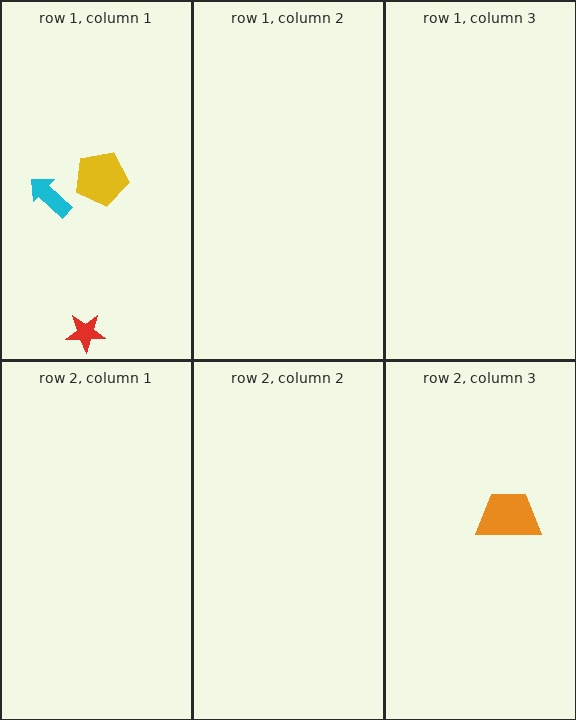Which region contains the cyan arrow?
The row 1, column 1 region.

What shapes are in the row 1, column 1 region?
The yellow pentagon, the cyan arrow, the red star.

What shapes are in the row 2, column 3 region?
The orange trapezoid.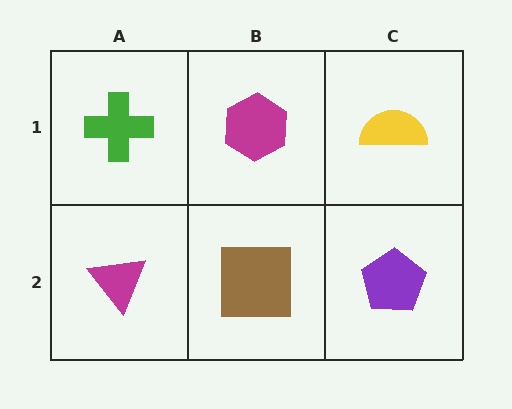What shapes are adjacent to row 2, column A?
A green cross (row 1, column A), a brown square (row 2, column B).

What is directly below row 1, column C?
A purple pentagon.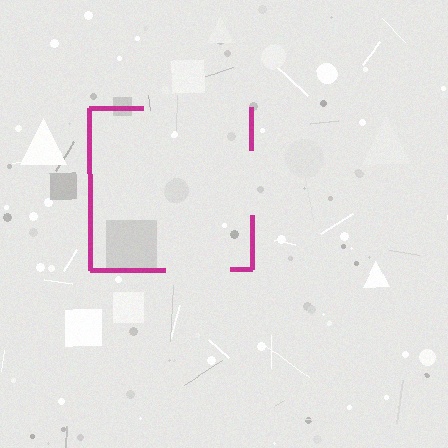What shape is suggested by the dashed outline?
The dashed outline suggests a square.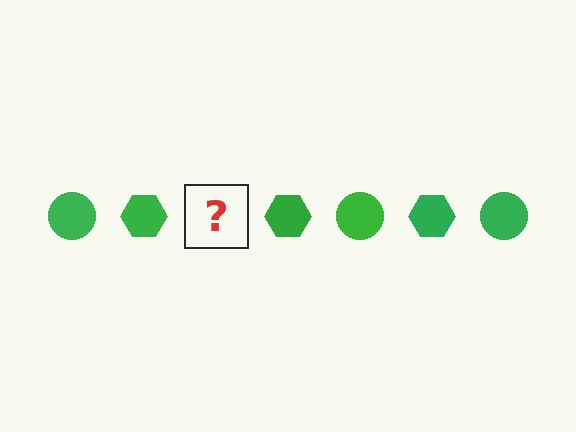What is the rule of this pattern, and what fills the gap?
The rule is that the pattern cycles through circle, hexagon shapes in green. The gap should be filled with a green circle.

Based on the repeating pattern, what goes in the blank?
The blank should be a green circle.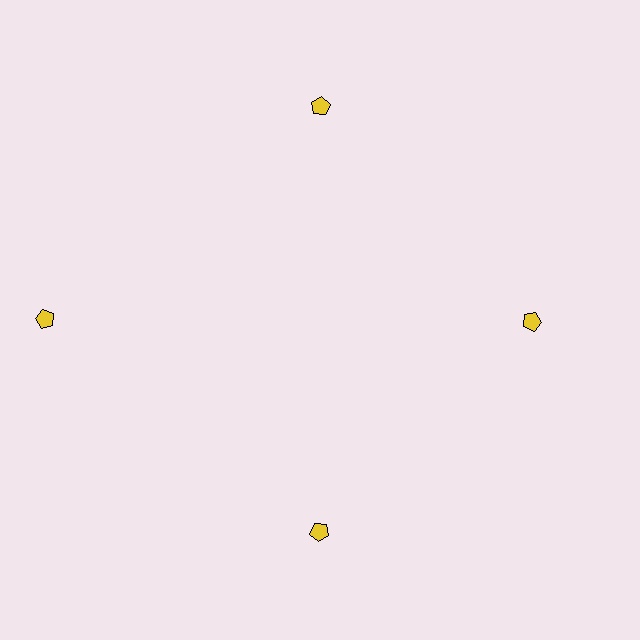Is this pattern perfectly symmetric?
No. The 4 yellow pentagons are arranged in a ring, but one element near the 9 o'clock position is pushed outward from the center, breaking the 4-fold rotational symmetry.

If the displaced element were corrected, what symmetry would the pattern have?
It would have 4-fold rotational symmetry — the pattern would map onto itself every 90 degrees.